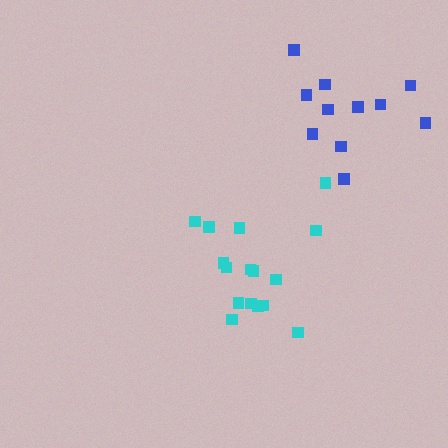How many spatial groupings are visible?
There are 2 spatial groupings.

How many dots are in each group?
Group 1: 16 dots, Group 2: 11 dots (27 total).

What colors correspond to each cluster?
The clusters are colored: cyan, blue.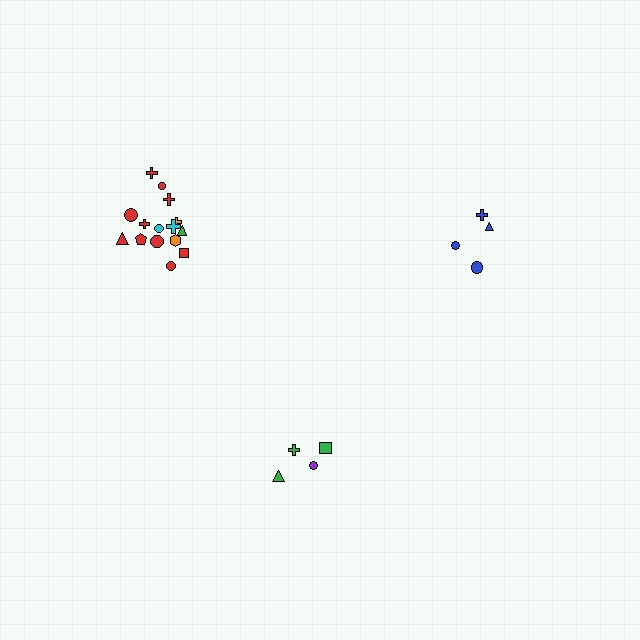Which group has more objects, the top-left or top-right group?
The top-left group.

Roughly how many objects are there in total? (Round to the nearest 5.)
Roughly 25 objects in total.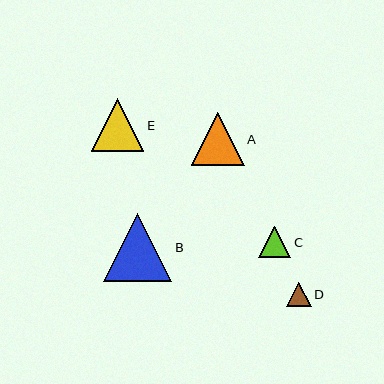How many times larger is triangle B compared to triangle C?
Triangle B is approximately 2.2 times the size of triangle C.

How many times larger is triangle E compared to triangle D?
Triangle E is approximately 2.2 times the size of triangle D.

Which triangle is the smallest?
Triangle D is the smallest with a size of approximately 24 pixels.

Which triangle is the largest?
Triangle B is the largest with a size of approximately 68 pixels.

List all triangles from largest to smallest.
From largest to smallest: B, A, E, C, D.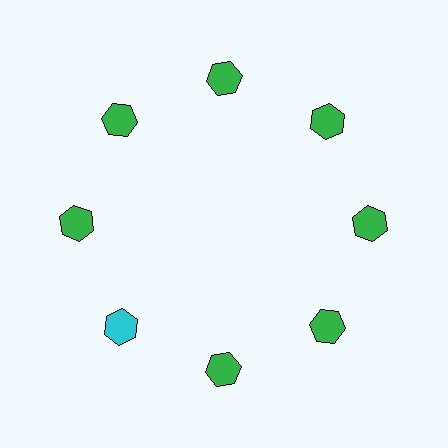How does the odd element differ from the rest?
It has a different color: cyan instead of green.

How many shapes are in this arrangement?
There are 8 shapes arranged in a ring pattern.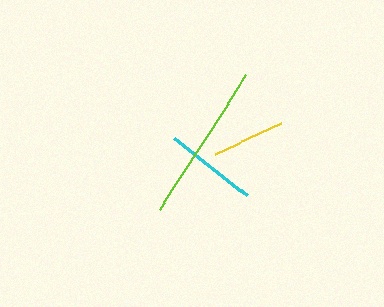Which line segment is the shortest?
The yellow line is the shortest at approximately 73 pixels.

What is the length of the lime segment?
The lime segment is approximately 161 pixels long.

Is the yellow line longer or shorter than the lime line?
The lime line is longer than the yellow line.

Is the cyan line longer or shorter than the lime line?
The lime line is longer than the cyan line.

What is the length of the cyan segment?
The cyan segment is approximately 93 pixels long.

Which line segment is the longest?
The lime line is the longest at approximately 161 pixels.